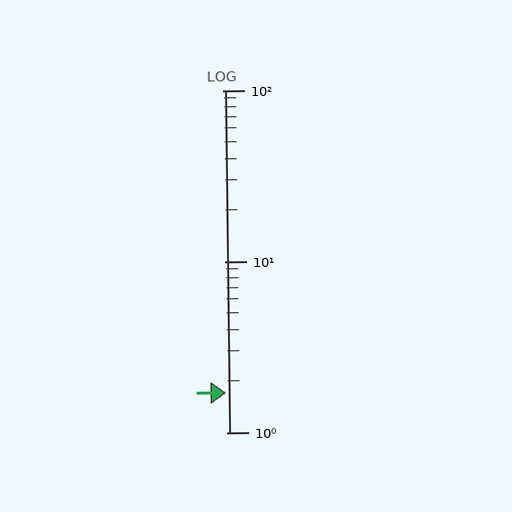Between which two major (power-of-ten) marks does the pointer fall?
The pointer is between 1 and 10.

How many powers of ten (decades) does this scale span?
The scale spans 2 decades, from 1 to 100.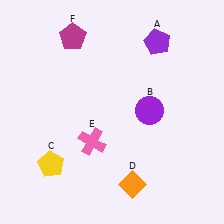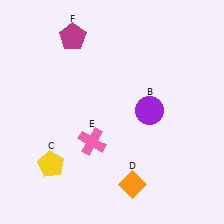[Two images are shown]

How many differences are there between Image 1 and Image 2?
There is 1 difference between the two images.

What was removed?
The purple pentagon (A) was removed in Image 2.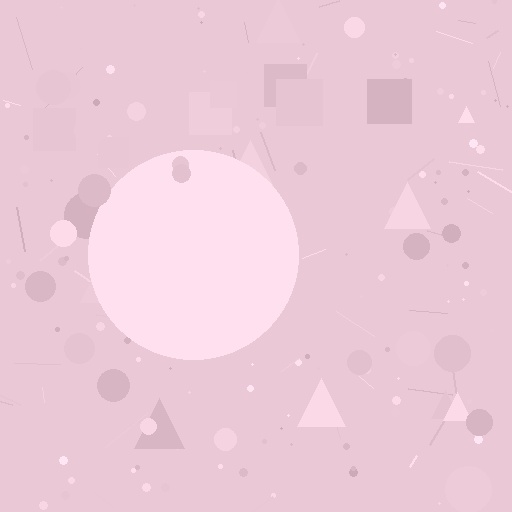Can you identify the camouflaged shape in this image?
The camouflaged shape is a circle.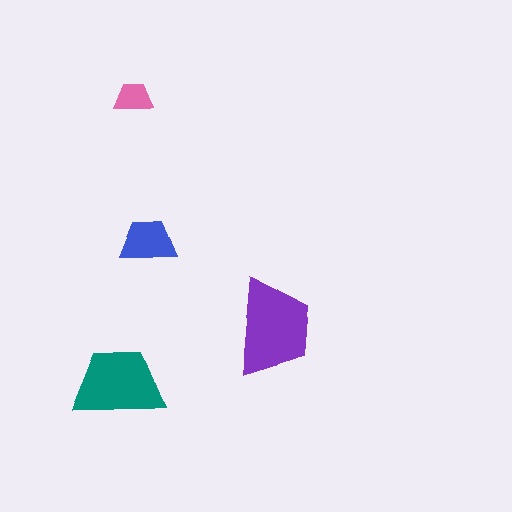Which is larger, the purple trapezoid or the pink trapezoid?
The purple one.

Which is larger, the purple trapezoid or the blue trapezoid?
The purple one.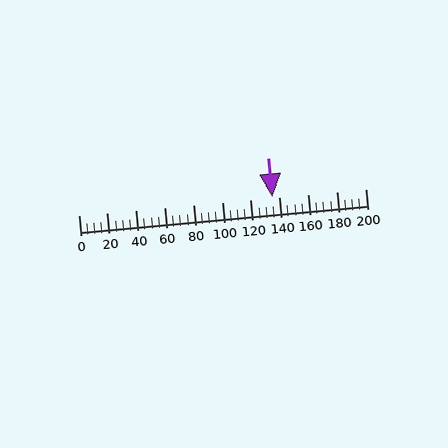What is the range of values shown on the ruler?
The ruler shows values from 0 to 200.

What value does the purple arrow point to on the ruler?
The purple arrow points to approximately 135.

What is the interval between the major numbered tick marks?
The major tick marks are spaced 20 units apart.